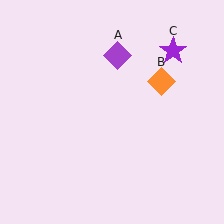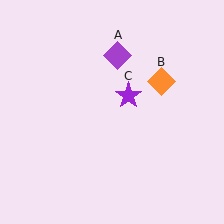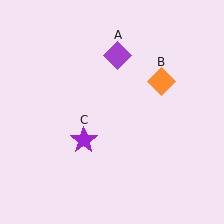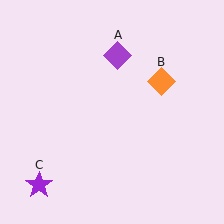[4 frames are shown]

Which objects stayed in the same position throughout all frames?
Purple diamond (object A) and orange diamond (object B) remained stationary.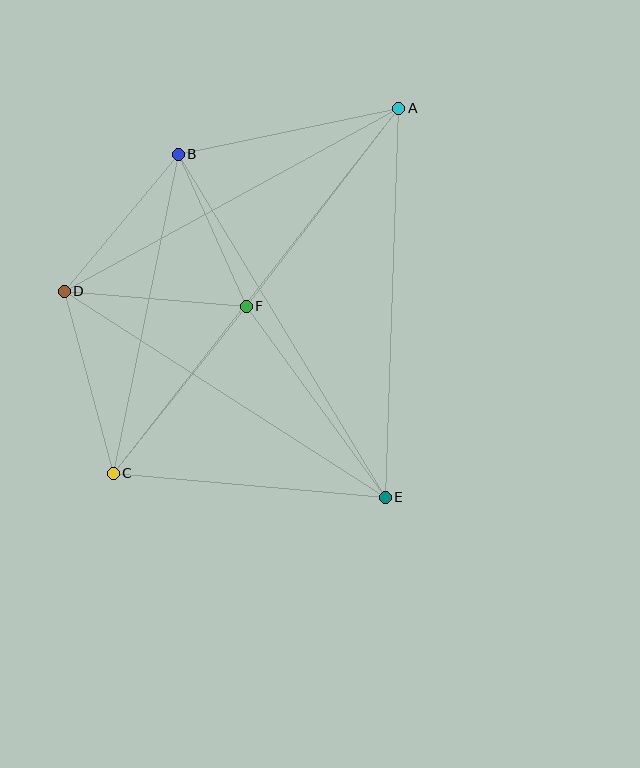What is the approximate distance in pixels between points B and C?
The distance between B and C is approximately 326 pixels.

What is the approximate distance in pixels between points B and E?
The distance between B and E is approximately 401 pixels.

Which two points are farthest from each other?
Points A and C are farthest from each other.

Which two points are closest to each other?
Points B and F are closest to each other.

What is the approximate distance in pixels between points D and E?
The distance between D and E is approximately 382 pixels.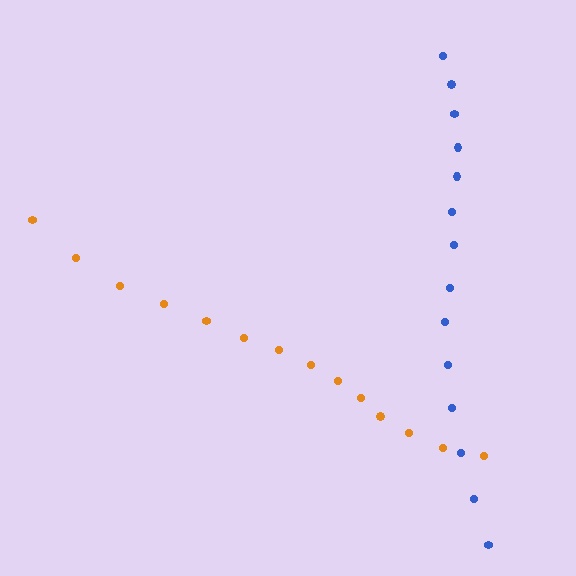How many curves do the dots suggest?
There are 2 distinct paths.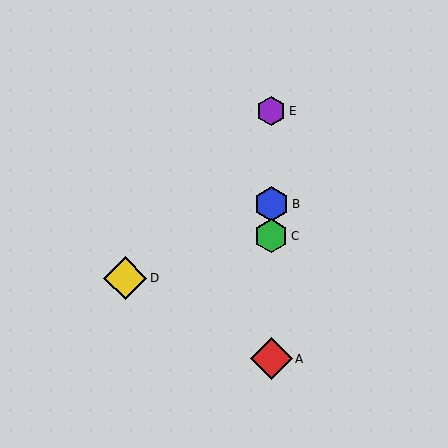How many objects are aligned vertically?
4 objects (A, B, C, E) are aligned vertically.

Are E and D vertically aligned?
No, E is at x≈271 and D is at x≈125.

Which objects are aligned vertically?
Objects A, B, C, E are aligned vertically.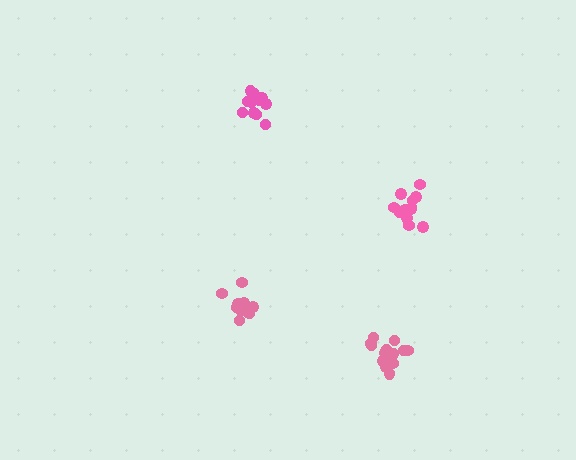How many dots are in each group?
Group 1: 12 dots, Group 2: 14 dots, Group 3: 12 dots, Group 4: 15 dots (53 total).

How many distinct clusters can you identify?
There are 4 distinct clusters.